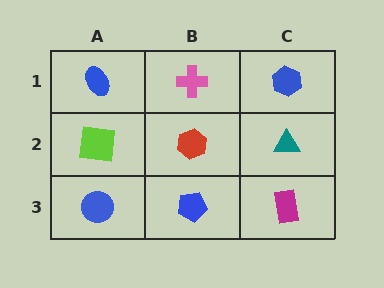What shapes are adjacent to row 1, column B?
A red hexagon (row 2, column B), a blue ellipse (row 1, column A), a blue hexagon (row 1, column C).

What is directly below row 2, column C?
A magenta rectangle.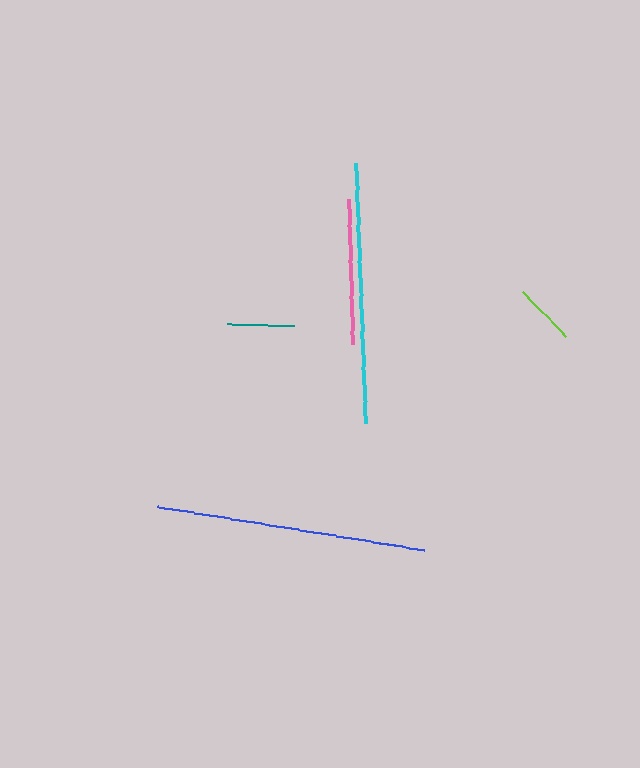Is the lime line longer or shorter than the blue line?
The blue line is longer than the lime line.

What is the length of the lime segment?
The lime segment is approximately 63 pixels long.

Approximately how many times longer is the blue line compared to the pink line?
The blue line is approximately 1.9 times the length of the pink line.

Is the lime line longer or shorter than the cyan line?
The cyan line is longer than the lime line.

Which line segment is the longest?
The blue line is the longest at approximately 271 pixels.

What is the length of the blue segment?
The blue segment is approximately 271 pixels long.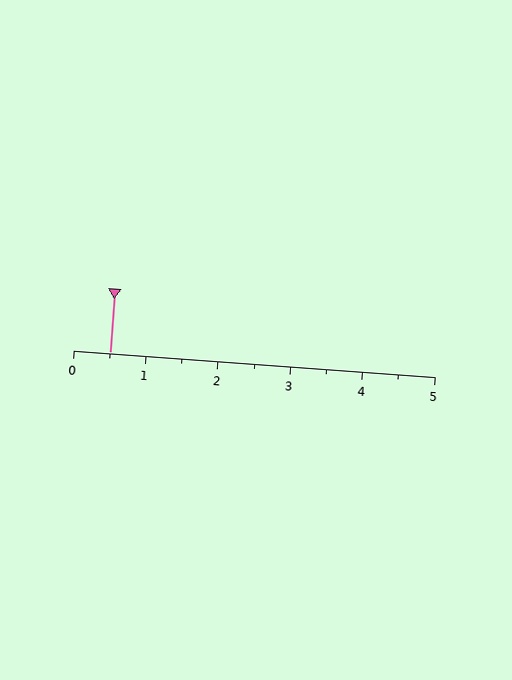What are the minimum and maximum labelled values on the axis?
The axis runs from 0 to 5.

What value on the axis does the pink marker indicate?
The marker indicates approximately 0.5.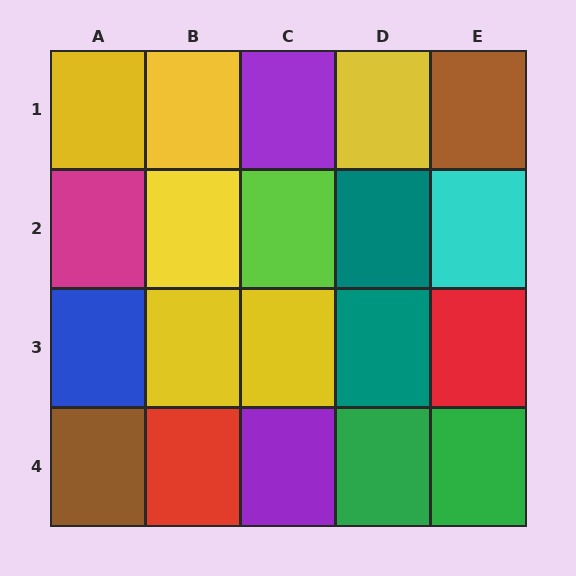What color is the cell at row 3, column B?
Yellow.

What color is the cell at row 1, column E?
Brown.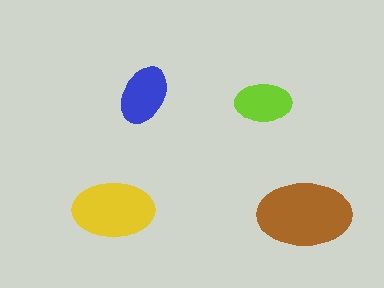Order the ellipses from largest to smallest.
the brown one, the yellow one, the blue one, the lime one.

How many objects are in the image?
There are 4 objects in the image.